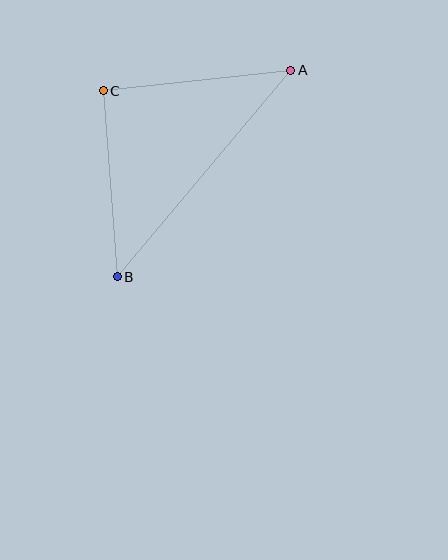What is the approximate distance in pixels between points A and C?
The distance between A and C is approximately 189 pixels.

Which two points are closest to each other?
Points B and C are closest to each other.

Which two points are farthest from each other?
Points A and B are farthest from each other.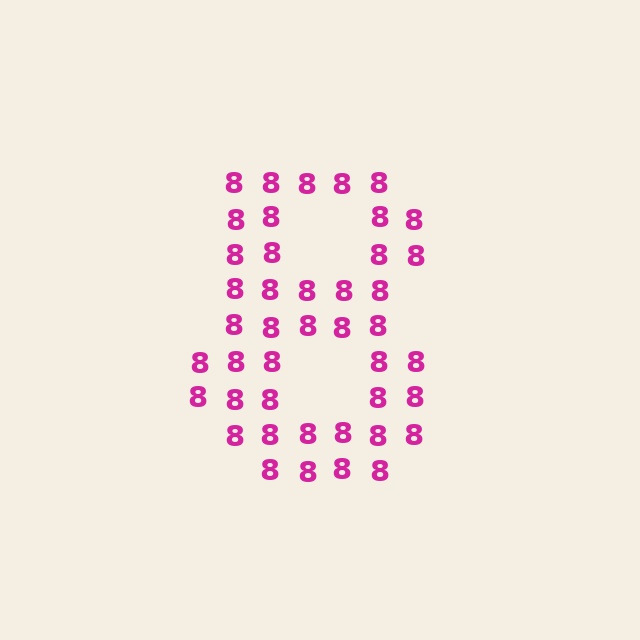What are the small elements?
The small elements are digit 8's.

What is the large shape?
The large shape is the digit 8.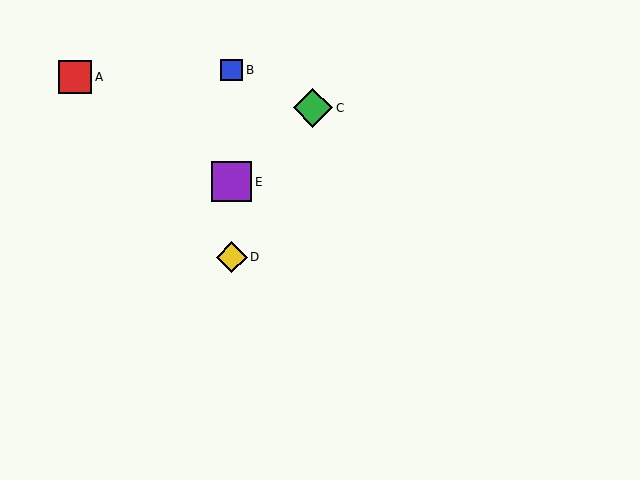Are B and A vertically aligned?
No, B is at x≈232 and A is at x≈75.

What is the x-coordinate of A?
Object A is at x≈75.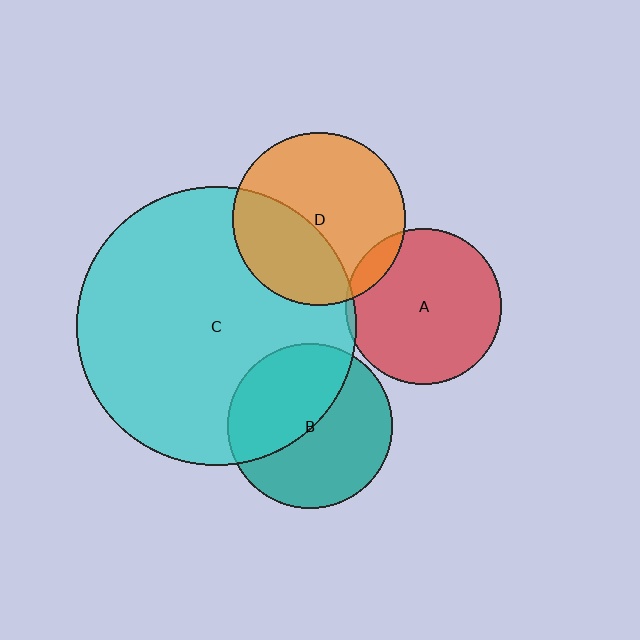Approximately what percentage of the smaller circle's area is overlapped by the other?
Approximately 10%.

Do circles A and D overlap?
Yes.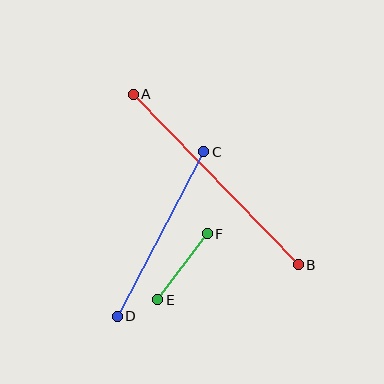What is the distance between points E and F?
The distance is approximately 83 pixels.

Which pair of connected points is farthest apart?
Points A and B are farthest apart.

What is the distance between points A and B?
The distance is approximately 237 pixels.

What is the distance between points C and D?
The distance is approximately 186 pixels.